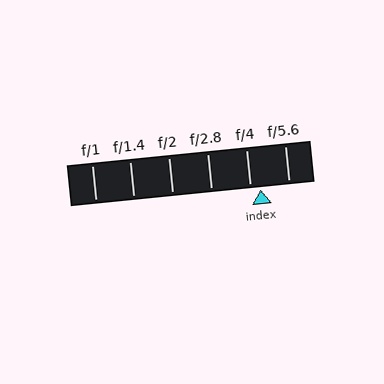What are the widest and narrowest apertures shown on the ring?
The widest aperture shown is f/1 and the narrowest is f/5.6.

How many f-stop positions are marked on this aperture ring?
There are 6 f-stop positions marked.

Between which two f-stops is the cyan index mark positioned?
The index mark is between f/4 and f/5.6.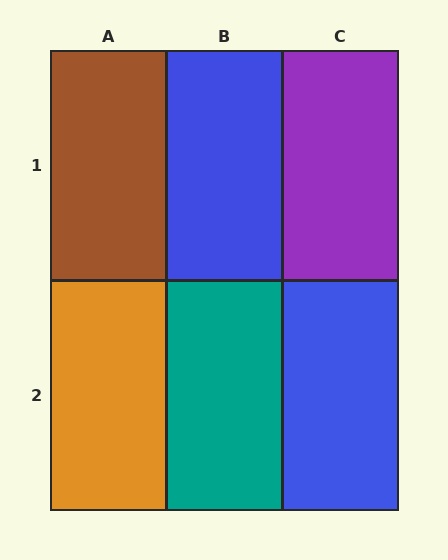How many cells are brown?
1 cell is brown.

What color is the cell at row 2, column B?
Teal.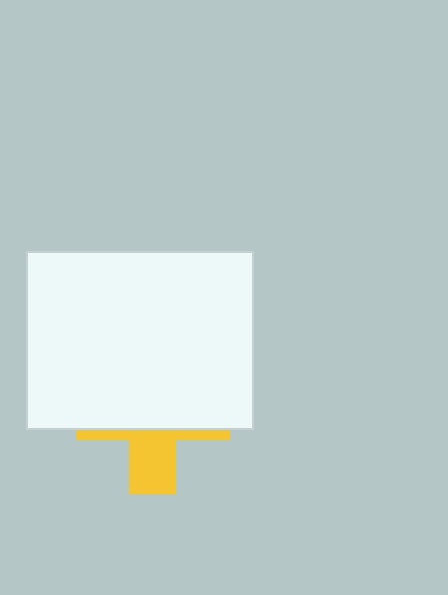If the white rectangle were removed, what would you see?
You would see the complete yellow cross.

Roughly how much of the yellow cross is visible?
A small part of it is visible (roughly 33%).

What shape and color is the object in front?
The object in front is a white rectangle.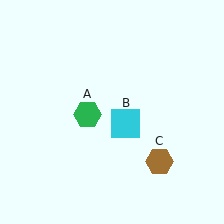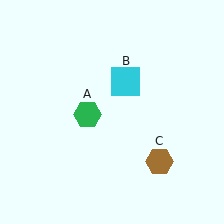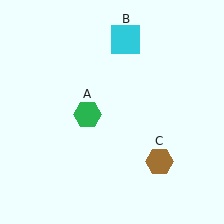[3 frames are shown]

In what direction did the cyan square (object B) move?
The cyan square (object B) moved up.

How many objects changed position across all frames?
1 object changed position: cyan square (object B).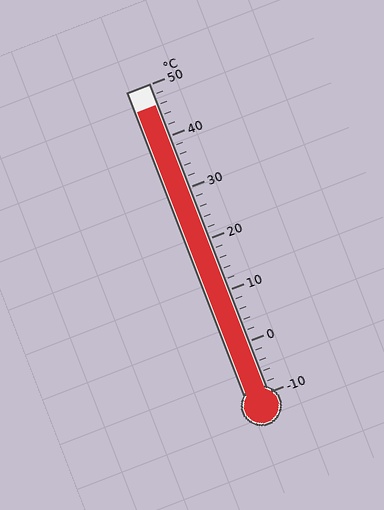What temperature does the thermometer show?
The thermometer shows approximately 46°C.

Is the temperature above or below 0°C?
The temperature is above 0°C.